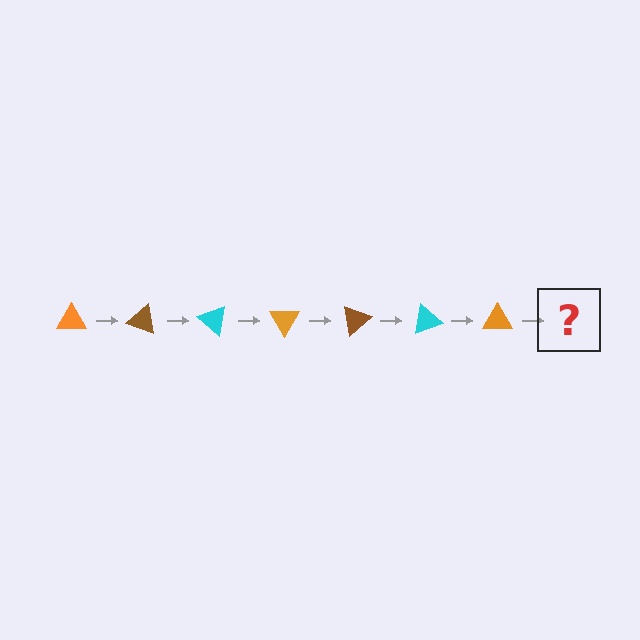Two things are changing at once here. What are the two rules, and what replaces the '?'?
The two rules are that it rotates 20 degrees each step and the color cycles through orange, brown, and cyan. The '?' should be a brown triangle, rotated 140 degrees from the start.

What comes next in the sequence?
The next element should be a brown triangle, rotated 140 degrees from the start.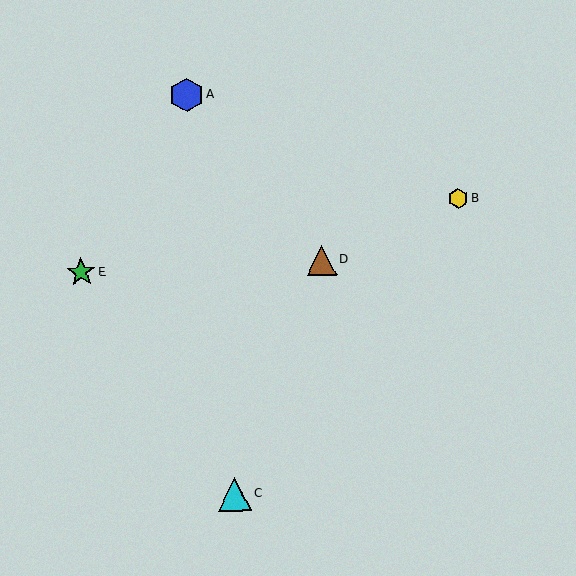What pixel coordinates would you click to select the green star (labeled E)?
Click at (81, 272) to select the green star E.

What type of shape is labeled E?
Shape E is a green star.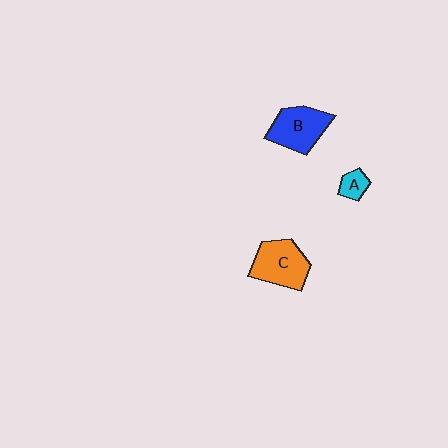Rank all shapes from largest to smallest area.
From largest to smallest: C (orange), B (blue), A (cyan).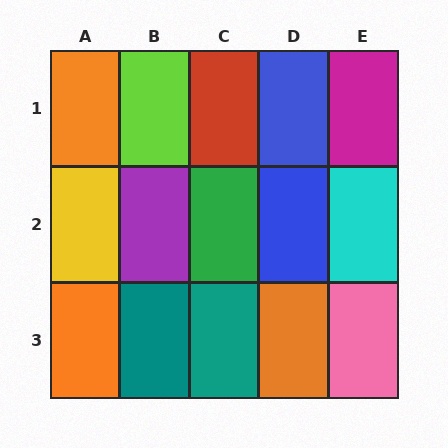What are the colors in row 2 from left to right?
Yellow, purple, green, blue, cyan.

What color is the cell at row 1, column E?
Magenta.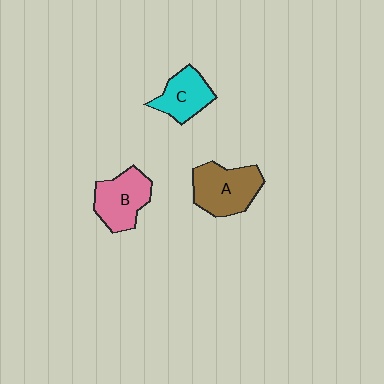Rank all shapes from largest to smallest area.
From largest to smallest: A (brown), B (pink), C (cyan).